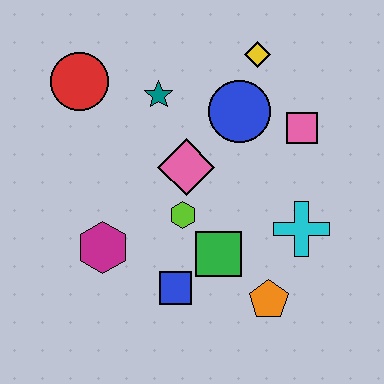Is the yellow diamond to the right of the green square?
Yes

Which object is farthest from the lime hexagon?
The yellow diamond is farthest from the lime hexagon.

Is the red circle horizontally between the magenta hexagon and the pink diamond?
No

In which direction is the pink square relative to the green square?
The pink square is above the green square.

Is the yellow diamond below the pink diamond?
No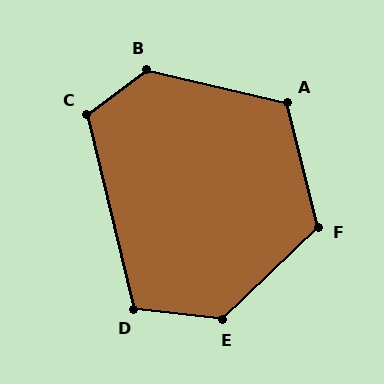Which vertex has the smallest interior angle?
D, at approximately 110 degrees.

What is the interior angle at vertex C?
Approximately 114 degrees (obtuse).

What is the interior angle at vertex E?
Approximately 129 degrees (obtuse).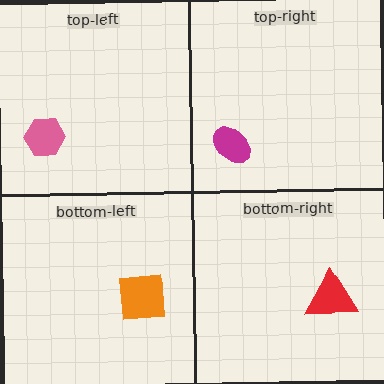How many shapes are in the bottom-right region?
1.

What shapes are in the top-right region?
The magenta ellipse.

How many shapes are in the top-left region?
1.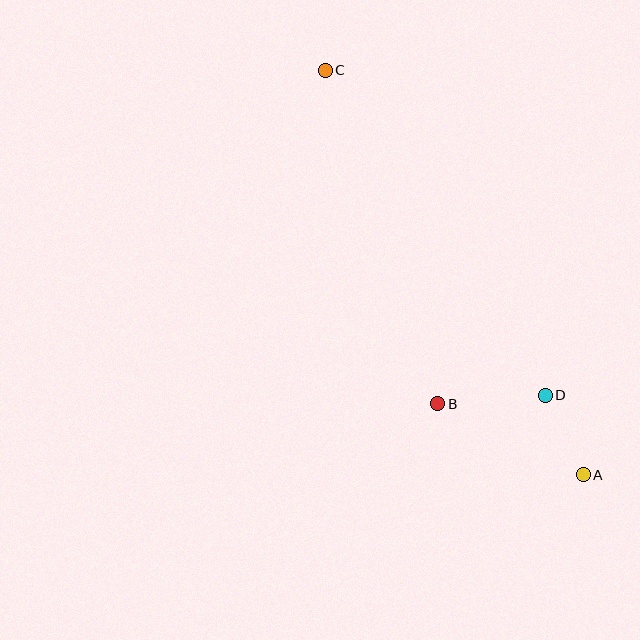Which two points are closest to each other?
Points A and D are closest to each other.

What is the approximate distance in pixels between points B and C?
The distance between B and C is approximately 352 pixels.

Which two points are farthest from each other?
Points A and C are farthest from each other.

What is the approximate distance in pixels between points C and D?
The distance between C and D is approximately 393 pixels.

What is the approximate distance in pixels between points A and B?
The distance between A and B is approximately 162 pixels.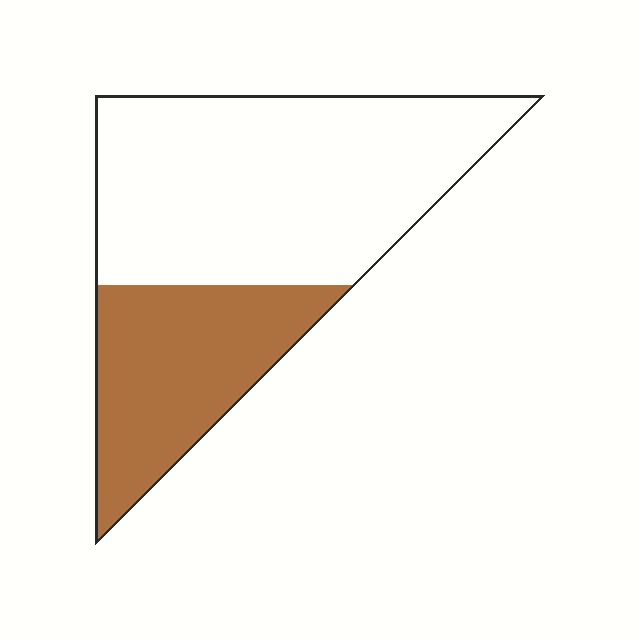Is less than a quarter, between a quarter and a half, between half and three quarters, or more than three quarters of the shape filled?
Between a quarter and a half.